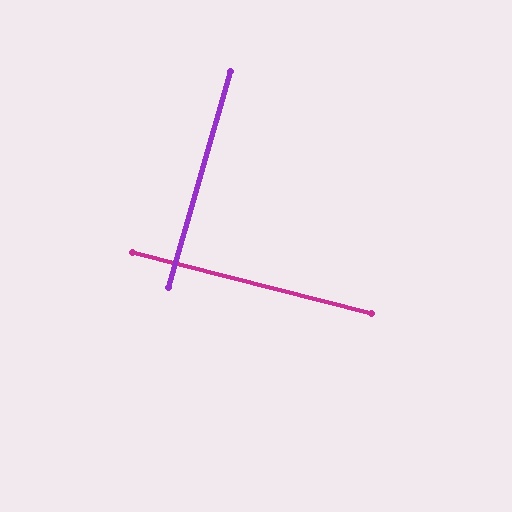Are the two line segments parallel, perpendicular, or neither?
Perpendicular — they meet at approximately 88°.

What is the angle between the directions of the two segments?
Approximately 88 degrees.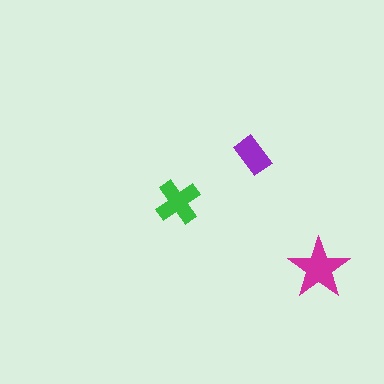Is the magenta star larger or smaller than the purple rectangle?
Larger.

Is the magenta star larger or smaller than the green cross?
Larger.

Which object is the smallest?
The purple rectangle.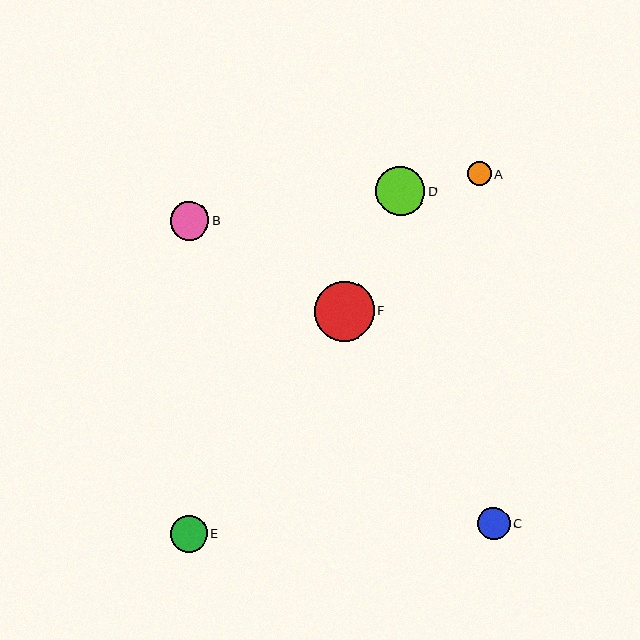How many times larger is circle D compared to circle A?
Circle D is approximately 2.1 times the size of circle A.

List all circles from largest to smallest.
From largest to smallest: F, D, B, E, C, A.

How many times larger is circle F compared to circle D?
Circle F is approximately 1.2 times the size of circle D.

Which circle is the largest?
Circle F is the largest with a size of approximately 60 pixels.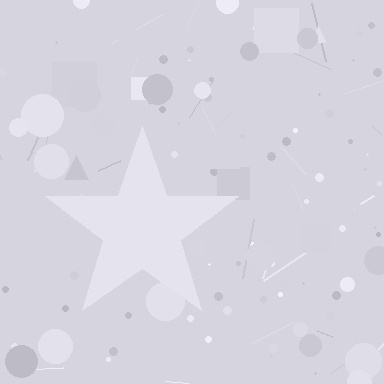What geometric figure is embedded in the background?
A star is embedded in the background.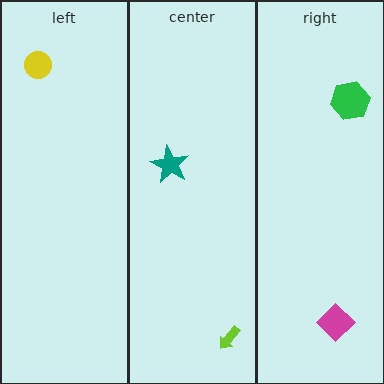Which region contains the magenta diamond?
The right region.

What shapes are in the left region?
The yellow circle.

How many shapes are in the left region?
1.